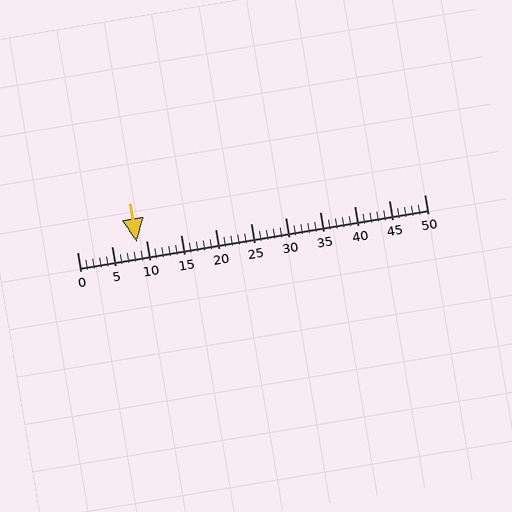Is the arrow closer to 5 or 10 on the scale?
The arrow is closer to 10.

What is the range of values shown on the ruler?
The ruler shows values from 0 to 50.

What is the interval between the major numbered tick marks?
The major tick marks are spaced 5 units apart.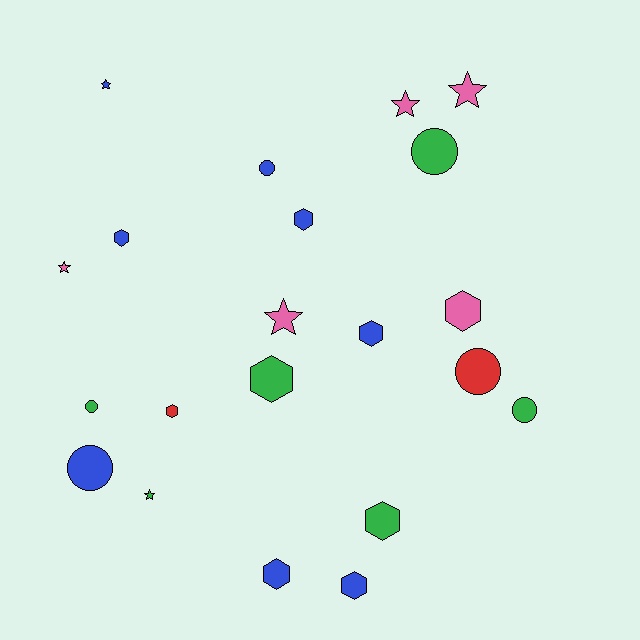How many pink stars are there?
There are 4 pink stars.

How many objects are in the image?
There are 21 objects.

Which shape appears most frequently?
Hexagon, with 9 objects.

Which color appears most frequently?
Blue, with 8 objects.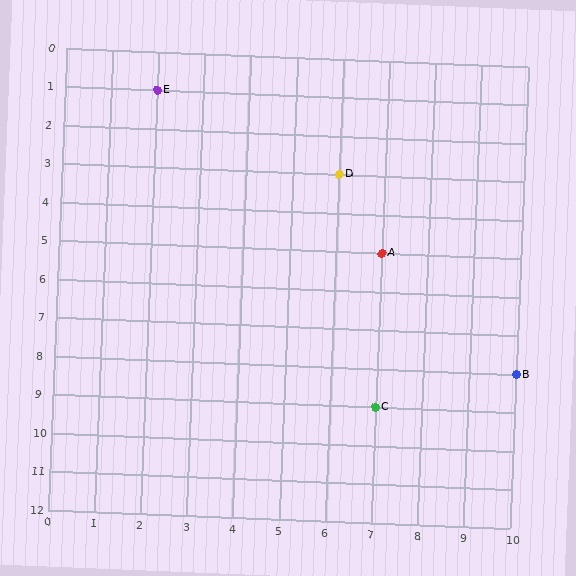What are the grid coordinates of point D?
Point D is at grid coordinates (6, 3).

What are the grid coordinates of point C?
Point C is at grid coordinates (7, 9).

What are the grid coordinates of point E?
Point E is at grid coordinates (2, 1).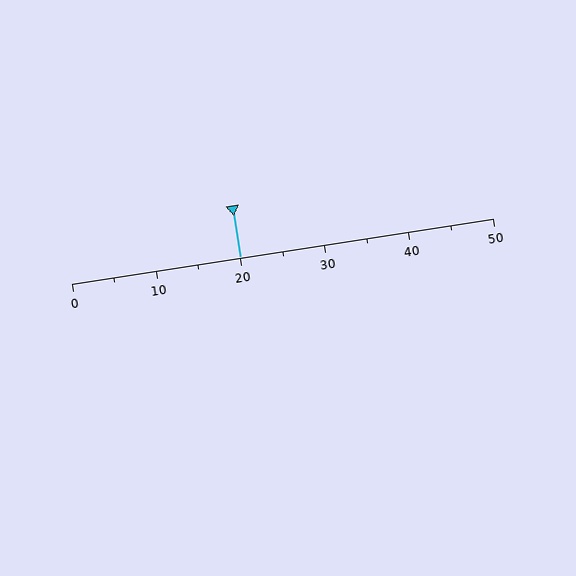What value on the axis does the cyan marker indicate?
The marker indicates approximately 20.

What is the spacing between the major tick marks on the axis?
The major ticks are spaced 10 apart.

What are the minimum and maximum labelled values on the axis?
The axis runs from 0 to 50.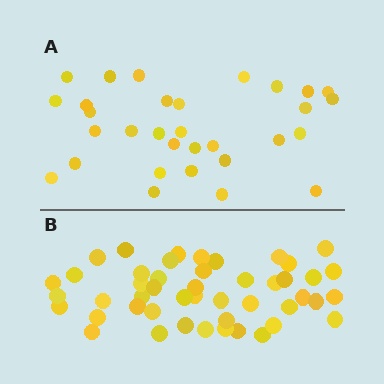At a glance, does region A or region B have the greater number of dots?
Region B (the bottom region) has more dots.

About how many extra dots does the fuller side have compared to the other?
Region B has approximately 15 more dots than region A.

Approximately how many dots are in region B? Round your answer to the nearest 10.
About 50 dots. (The exact count is 47, which rounds to 50.)